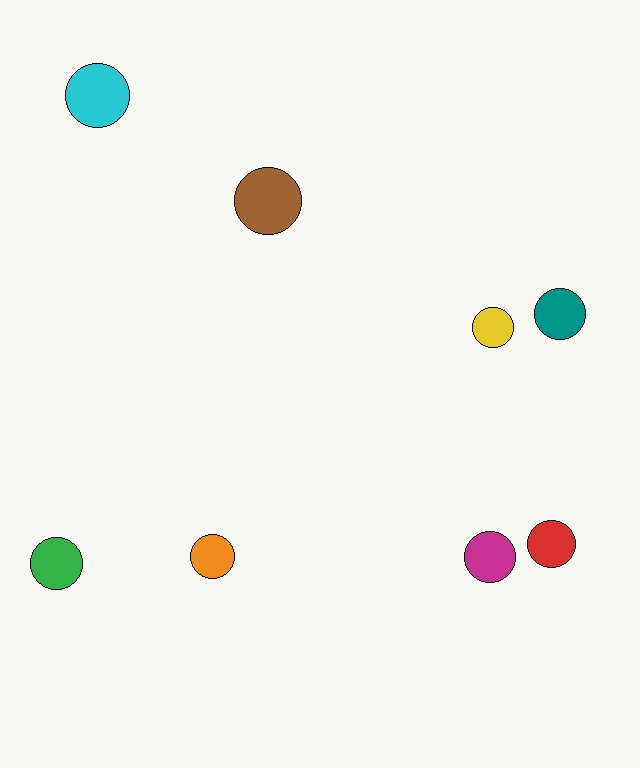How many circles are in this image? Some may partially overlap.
There are 8 circles.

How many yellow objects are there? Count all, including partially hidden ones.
There is 1 yellow object.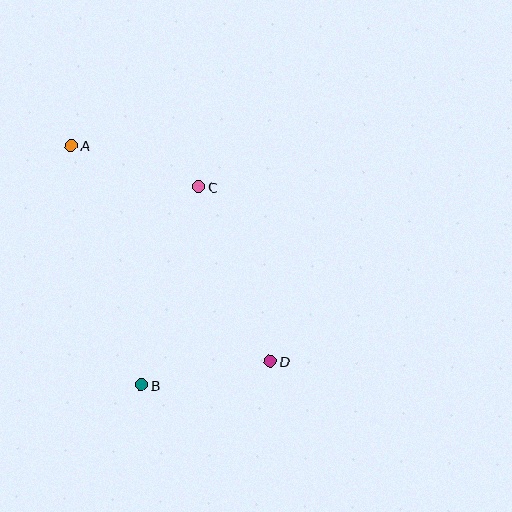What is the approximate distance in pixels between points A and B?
The distance between A and B is approximately 250 pixels.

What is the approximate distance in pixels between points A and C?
The distance between A and C is approximately 134 pixels.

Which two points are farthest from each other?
Points A and D are farthest from each other.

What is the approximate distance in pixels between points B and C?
The distance between B and C is approximately 207 pixels.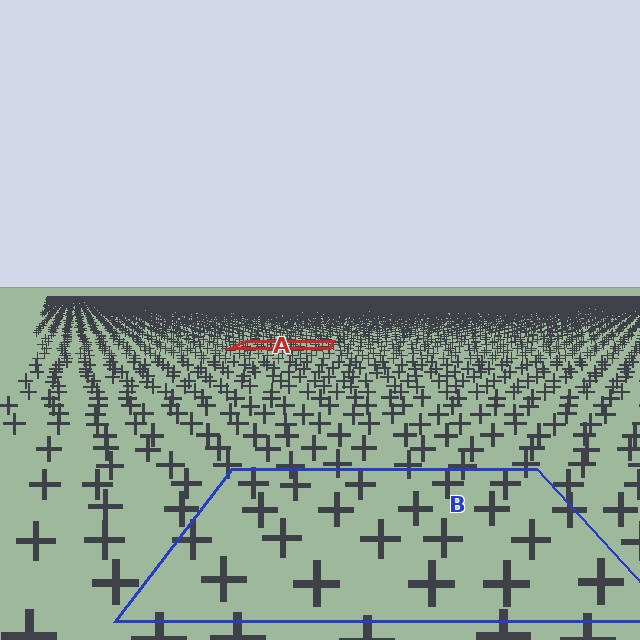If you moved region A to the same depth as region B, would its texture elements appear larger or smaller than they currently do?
They would appear larger. At a closer depth, the same texture elements are projected at a bigger on-screen size.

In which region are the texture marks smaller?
The texture marks are smaller in region A, because it is farther away.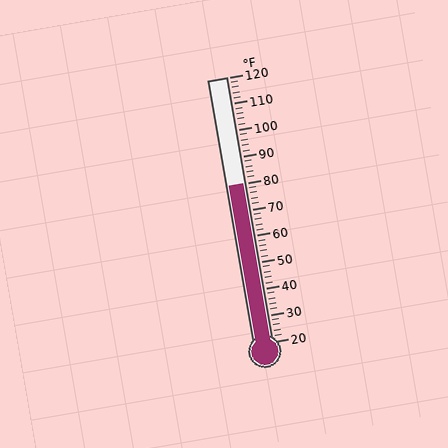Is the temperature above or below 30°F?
The temperature is above 30°F.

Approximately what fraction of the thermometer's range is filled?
The thermometer is filled to approximately 60% of its range.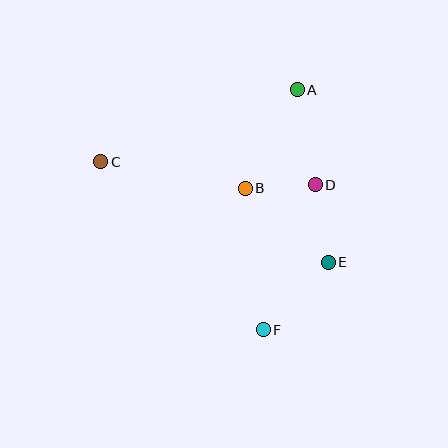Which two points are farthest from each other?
Points C and E are farthest from each other.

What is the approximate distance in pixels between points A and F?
The distance between A and F is approximately 242 pixels.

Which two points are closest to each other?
Points B and D are closest to each other.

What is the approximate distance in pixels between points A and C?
The distance between A and C is approximately 209 pixels.